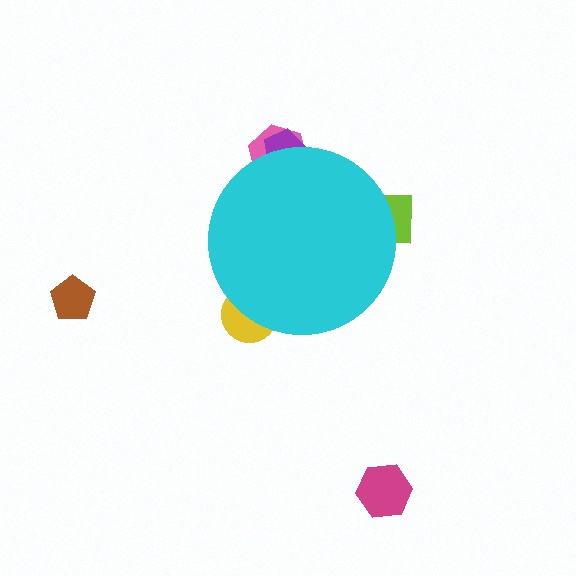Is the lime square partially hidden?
Yes, the lime square is partially hidden behind the cyan circle.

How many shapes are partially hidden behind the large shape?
4 shapes are partially hidden.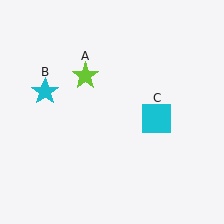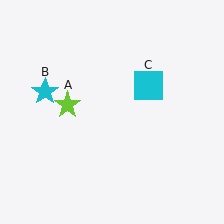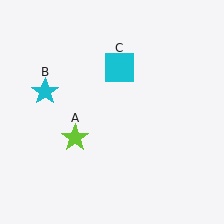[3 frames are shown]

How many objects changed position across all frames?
2 objects changed position: lime star (object A), cyan square (object C).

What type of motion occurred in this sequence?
The lime star (object A), cyan square (object C) rotated counterclockwise around the center of the scene.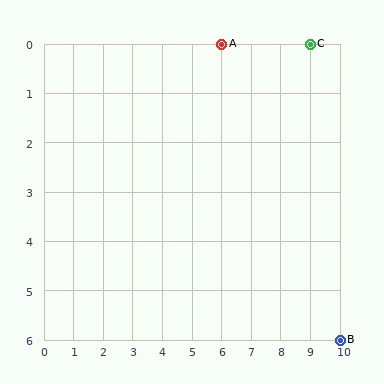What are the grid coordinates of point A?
Point A is at grid coordinates (6, 0).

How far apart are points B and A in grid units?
Points B and A are 4 columns and 6 rows apart (about 7.2 grid units diagonally).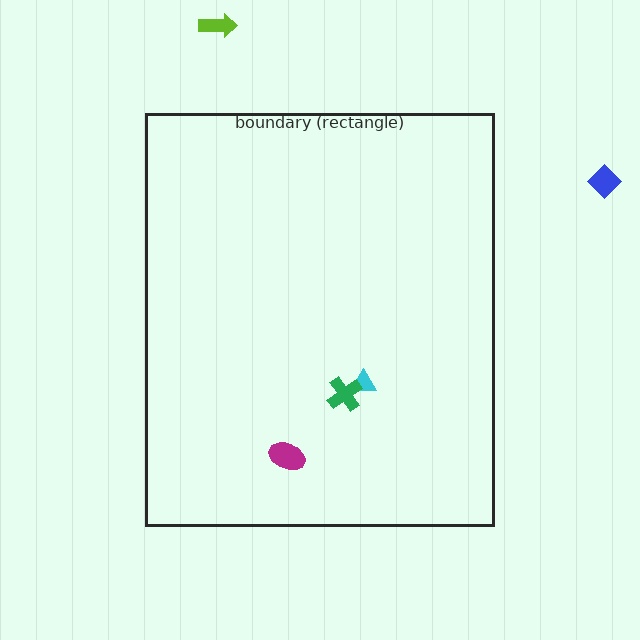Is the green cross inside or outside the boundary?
Inside.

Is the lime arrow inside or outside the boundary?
Outside.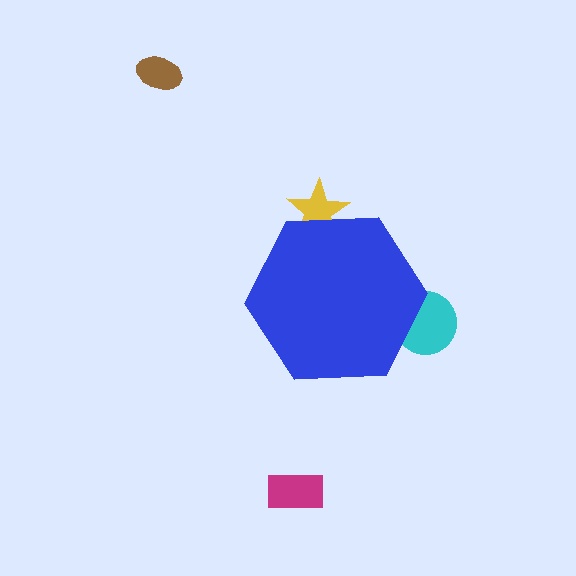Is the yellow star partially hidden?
Yes, the yellow star is partially hidden behind the blue hexagon.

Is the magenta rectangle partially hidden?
No, the magenta rectangle is fully visible.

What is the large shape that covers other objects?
A blue hexagon.